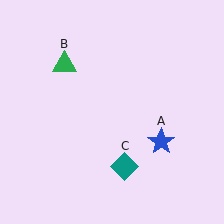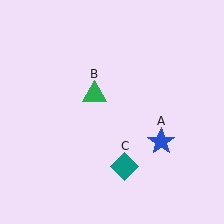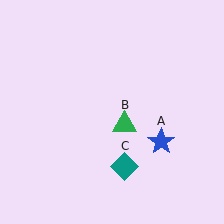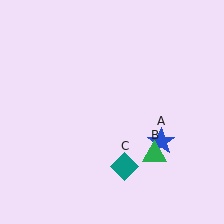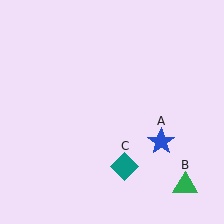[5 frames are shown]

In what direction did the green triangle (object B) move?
The green triangle (object B) moved down and to the right.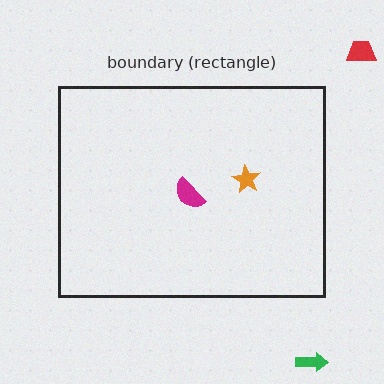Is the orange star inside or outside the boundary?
Inside.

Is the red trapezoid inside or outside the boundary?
Outside.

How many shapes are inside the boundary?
2 inside, 2 outside.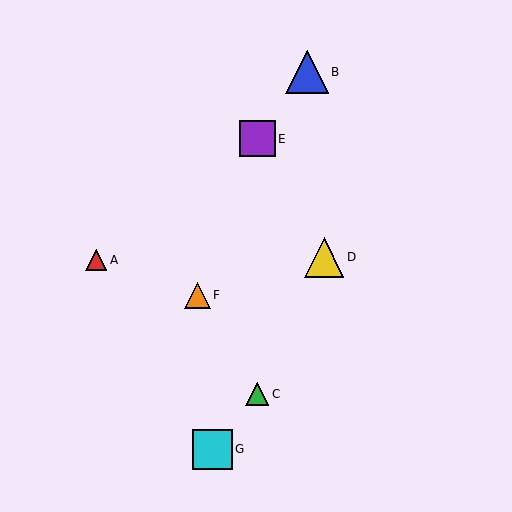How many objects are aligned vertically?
2 objects (C, E) are aligned vertically.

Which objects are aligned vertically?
Objects C, E are aligned vertically.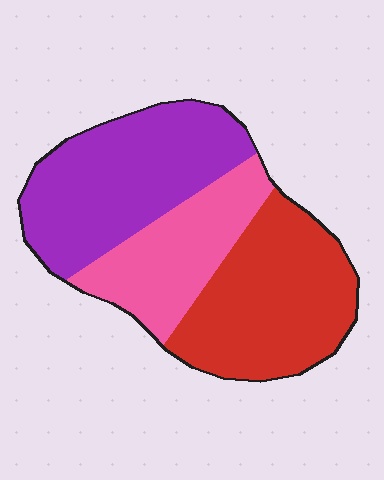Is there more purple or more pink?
Purple.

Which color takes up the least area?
Pink, at roughly 25%.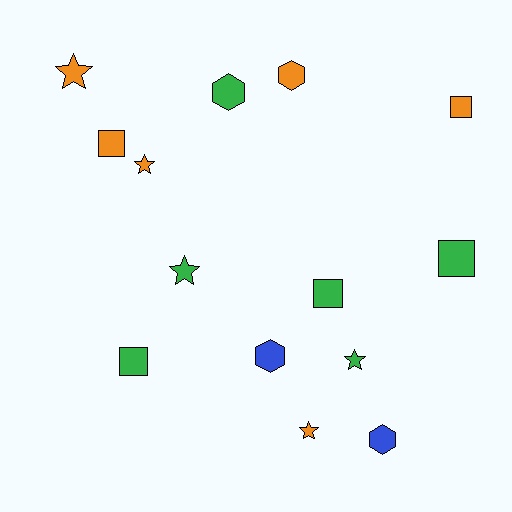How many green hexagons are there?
There is 1 green hexagon.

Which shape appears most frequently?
Square, with 5 objects.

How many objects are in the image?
There are 14 objects.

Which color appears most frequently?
Orange, with 6 objects.